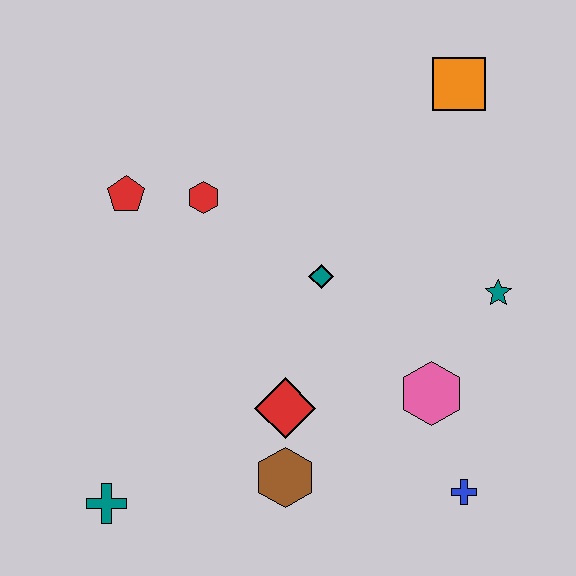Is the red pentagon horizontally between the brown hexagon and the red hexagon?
No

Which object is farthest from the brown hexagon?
The orange square is farthest from the brown hexagon.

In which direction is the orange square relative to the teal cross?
The orange square is above the teal cross.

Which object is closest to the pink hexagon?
The blue cross is closest to the pink hexagon.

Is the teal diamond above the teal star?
Yes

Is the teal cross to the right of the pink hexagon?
No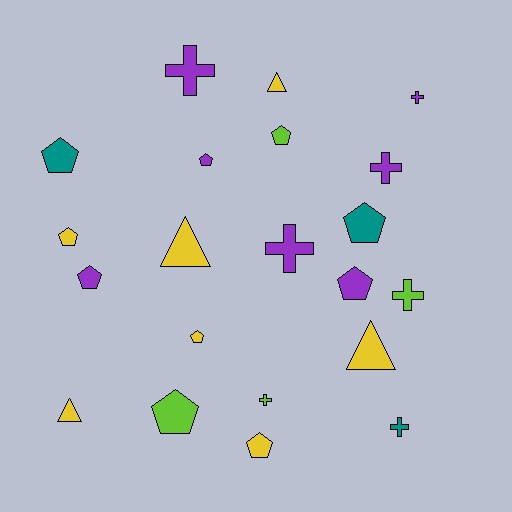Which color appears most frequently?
Yellow, with 7 objects.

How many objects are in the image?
There are 21 objects.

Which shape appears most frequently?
Pentagon, with 10 objects.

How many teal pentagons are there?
There are 2 teal pentagons.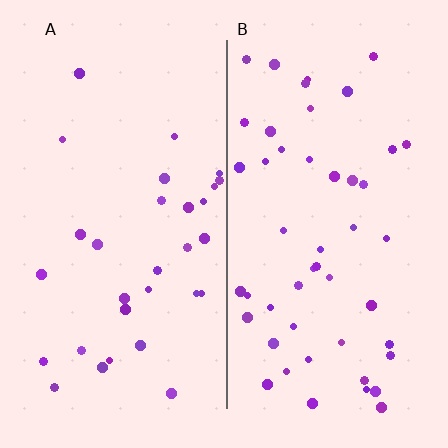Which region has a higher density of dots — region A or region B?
B (the right).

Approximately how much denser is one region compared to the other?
Approximately 1.6× — region B over region A.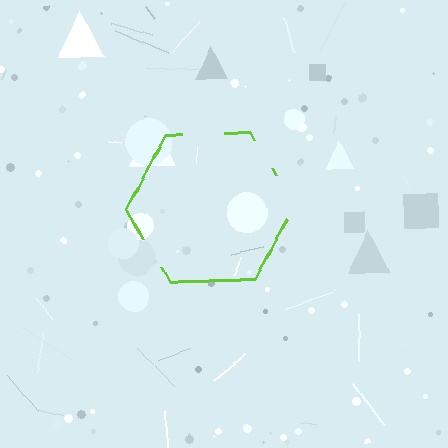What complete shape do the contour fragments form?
The contour fragments form a hexagon.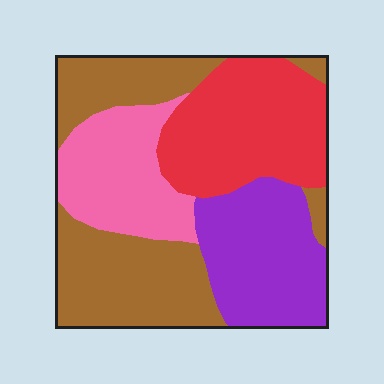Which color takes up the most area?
Brown, at roughly 35%.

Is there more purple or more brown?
Brown.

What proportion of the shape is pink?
Pink takes up about one fifth (1/5) of the shape.